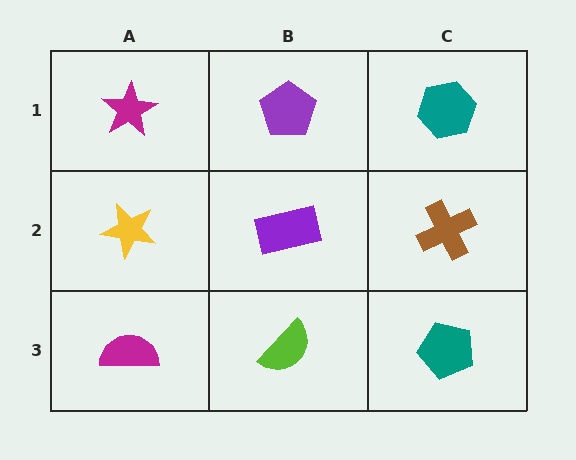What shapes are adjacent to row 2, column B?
A purple pentagon (row 1, column B), a lime semicircle (row 3, column B), a yellow star (row 2, column A), a brown cross (row 2, column C).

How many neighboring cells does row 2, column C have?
3.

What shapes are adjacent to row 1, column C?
A brown cross (row 2, column C), a purple pentagon (row 1, column B).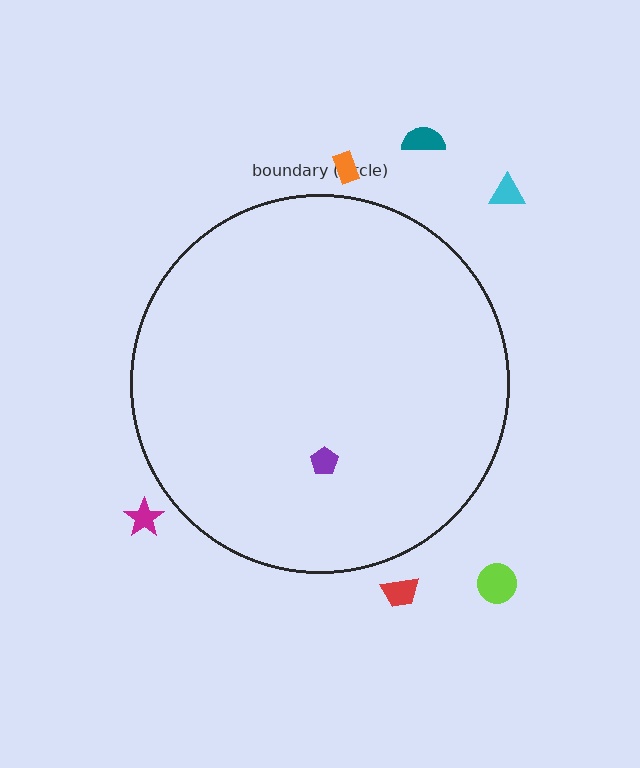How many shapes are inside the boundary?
1 inside, 6 outside.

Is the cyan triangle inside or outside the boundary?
Outside.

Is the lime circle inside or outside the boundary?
Outside.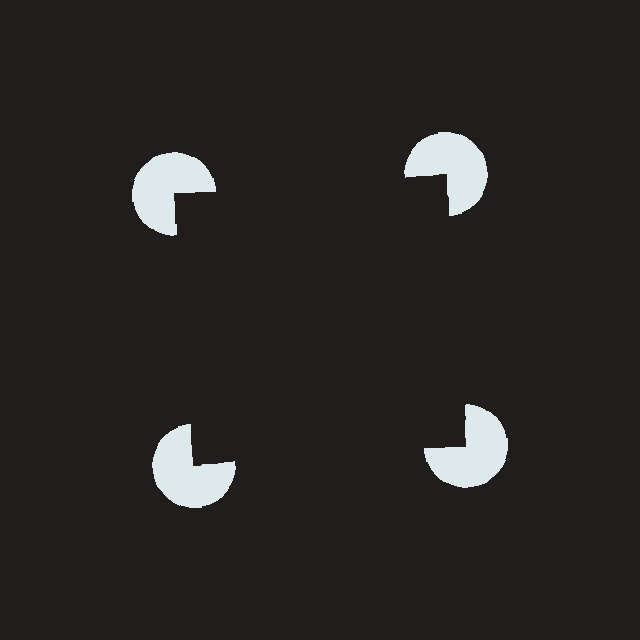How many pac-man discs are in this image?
There are 4 — one at each vertex of the illusory square.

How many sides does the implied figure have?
4 sides.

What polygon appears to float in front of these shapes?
An illusory square — its edges are inferred from the aligned wedge cuts in the pac-man discs, not physically drawn.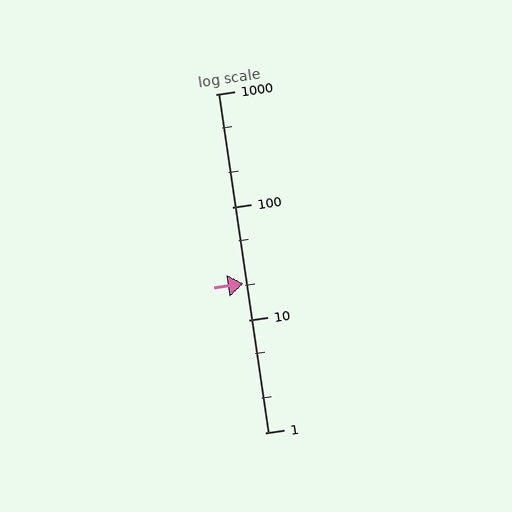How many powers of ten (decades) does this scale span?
The scale spans 3 decades, from 1 to 1000.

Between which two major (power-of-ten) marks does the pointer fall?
The pointer is between 10 and 100.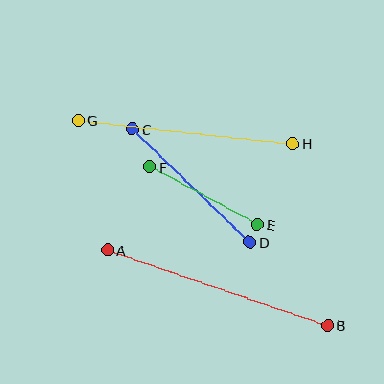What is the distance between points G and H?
The distance is approximately 216 pixels.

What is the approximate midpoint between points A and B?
The midpoint is at approximately (218, 288) pixels.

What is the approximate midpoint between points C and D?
The midpoint is at approximately (191, 186) pixels.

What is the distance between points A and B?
The distance is approximately 233 pixels.